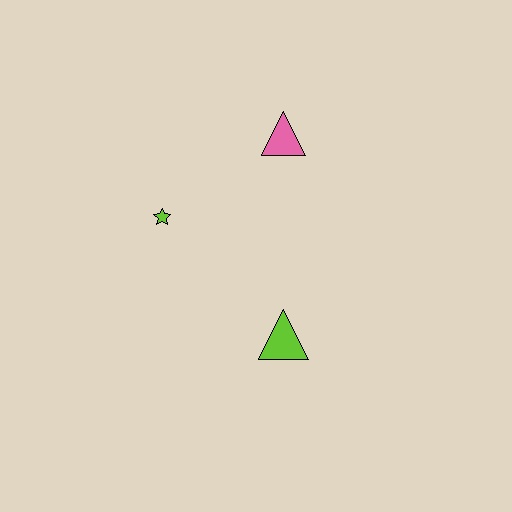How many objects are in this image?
There are 3 objects.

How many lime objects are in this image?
There are 2 lime objects.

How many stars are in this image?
There is 1 star.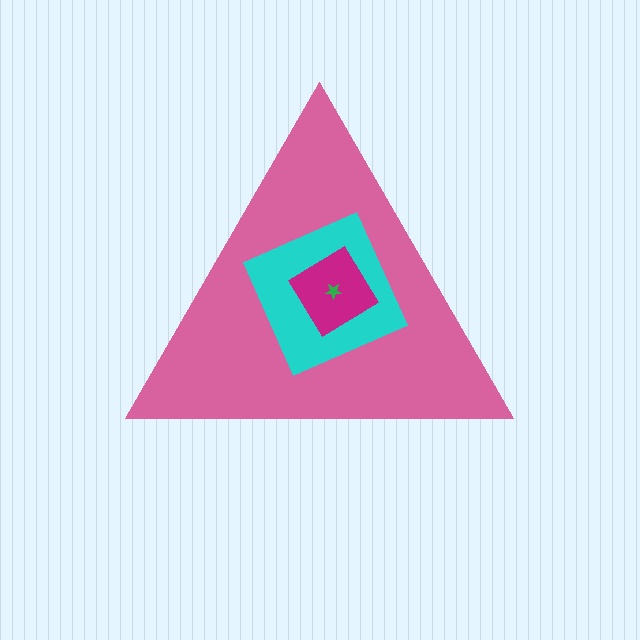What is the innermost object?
The green star.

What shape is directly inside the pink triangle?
The cyan diamond.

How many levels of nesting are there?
4.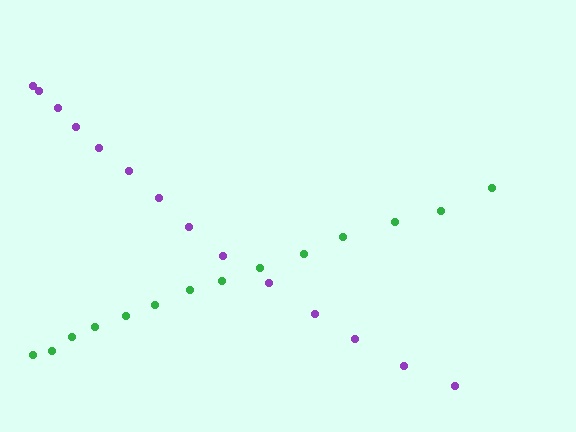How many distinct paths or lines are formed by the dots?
There are 2 distinct paths.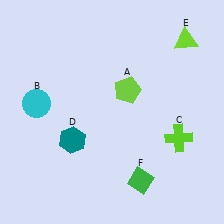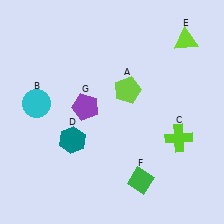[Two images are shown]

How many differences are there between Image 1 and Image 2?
There is 1 difference between the two images.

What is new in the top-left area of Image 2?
A purple pentagon (G) was added in the top-left area of Image 2.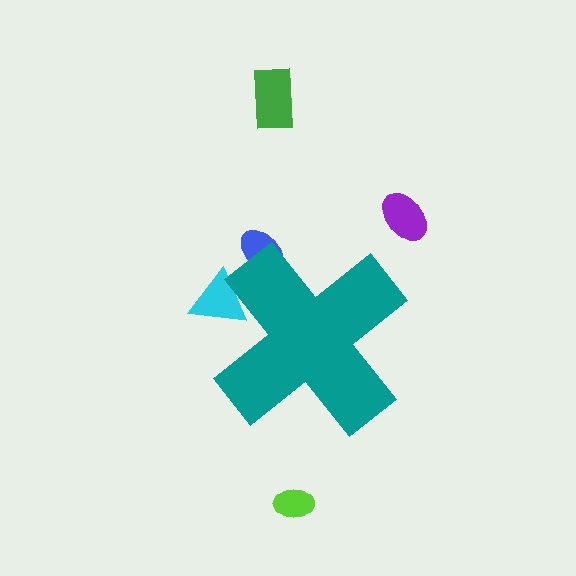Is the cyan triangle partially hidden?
Yes, the cyan triangle is partially hidden behind the teal cross.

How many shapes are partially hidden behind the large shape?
2 shapes are partially hidden.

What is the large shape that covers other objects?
A teal cross.